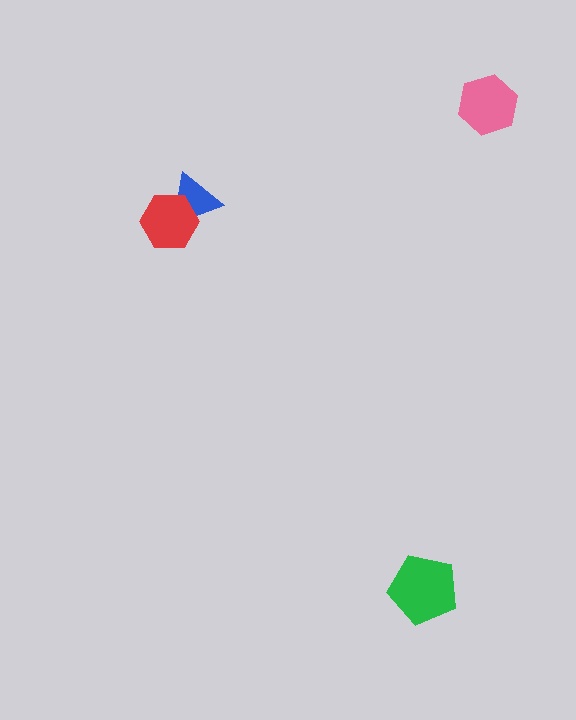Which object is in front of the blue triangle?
The red hexagon is in front of the blue triangle.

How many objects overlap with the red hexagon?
1 object overlaps with the red hexagon.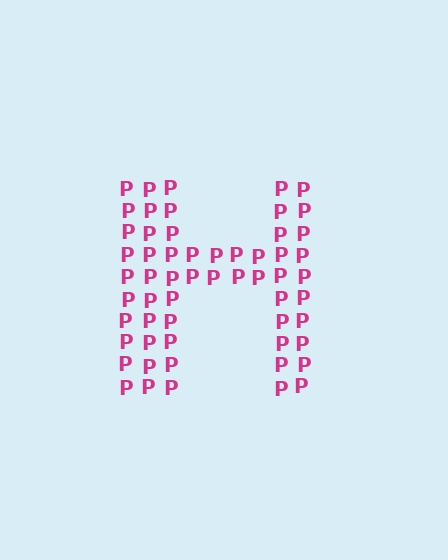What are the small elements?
The small elements are letter P's.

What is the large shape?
The large shape is the letter H.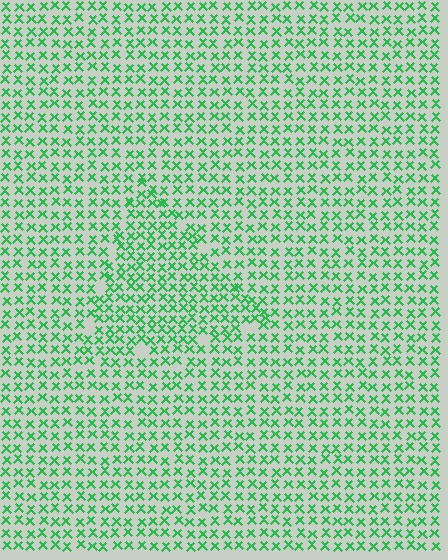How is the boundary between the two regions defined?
The boundary is defined by a change in element density (approximately 1.4x ratio). All elements are the same color, size, and shape.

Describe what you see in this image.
The image contains small green elements arranged at two different densities. A triangle-shaped region is visible where the elements are more densely packed than the surrounding area.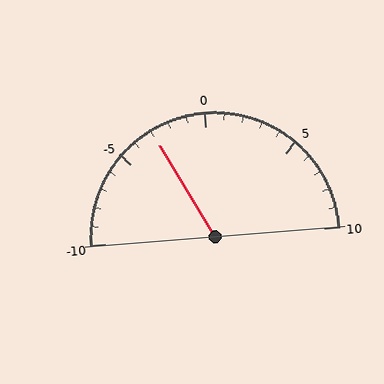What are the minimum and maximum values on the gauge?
The gauge ranges from -10 to 10.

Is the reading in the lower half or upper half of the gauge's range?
The reading is in the lower half of the range (-10 to 10).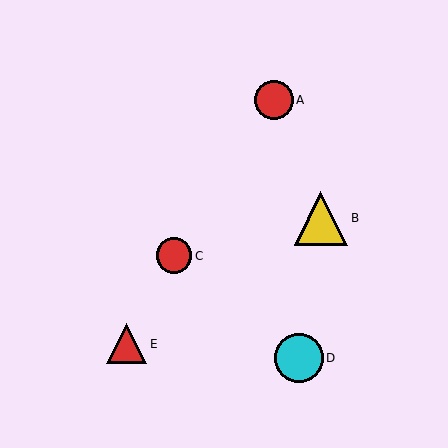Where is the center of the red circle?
The center of the red circle is at (274, 100).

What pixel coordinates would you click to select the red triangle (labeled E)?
Click at (127, 344) to select the red triangle E.